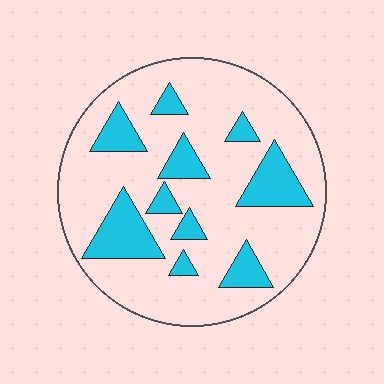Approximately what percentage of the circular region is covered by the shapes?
Approximately 25%.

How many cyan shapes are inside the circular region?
10.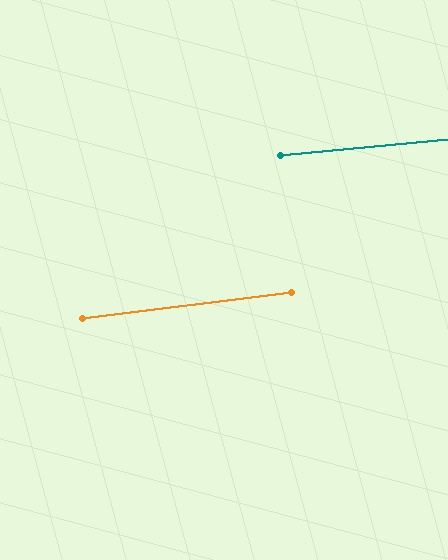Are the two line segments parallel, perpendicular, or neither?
Parallel — their directions differ by only 1.4°.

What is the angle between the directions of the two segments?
Approximately 1 degree.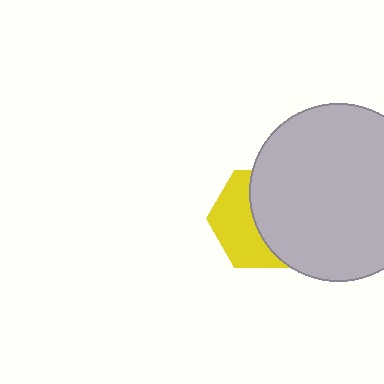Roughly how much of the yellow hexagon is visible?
About half of it is visible (roughly 45%).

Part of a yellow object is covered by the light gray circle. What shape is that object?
It is a hexagon.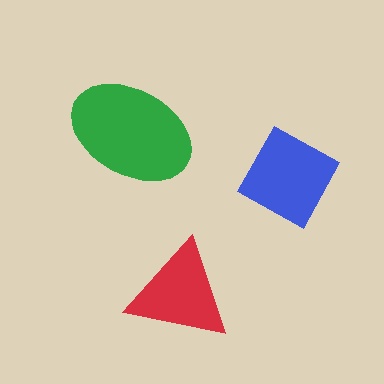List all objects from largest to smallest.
The green ellipse, the blue square, the red triangle.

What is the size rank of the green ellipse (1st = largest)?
1st.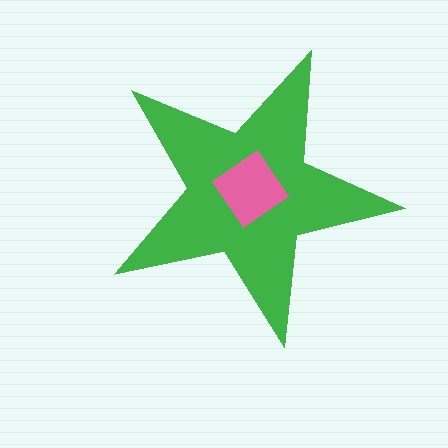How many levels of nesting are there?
2.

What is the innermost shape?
The pink diamond.